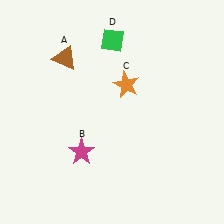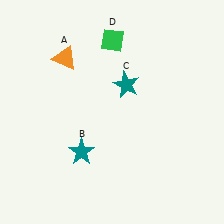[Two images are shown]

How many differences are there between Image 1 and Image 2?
There are 3 differences between the two images.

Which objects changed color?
A changed from brown to orange. B changed from magenta to teal. C changed from orange to teal.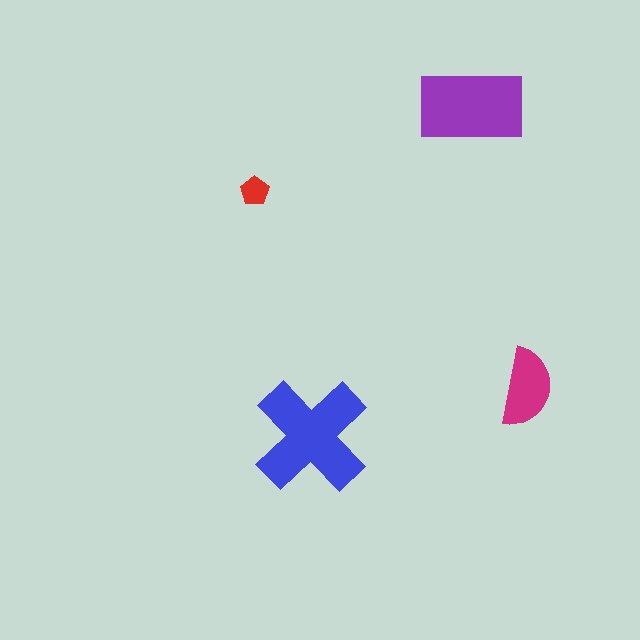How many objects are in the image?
There are 4 objects in the image.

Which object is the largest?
The blue cross.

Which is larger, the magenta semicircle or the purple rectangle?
The purple rectangle.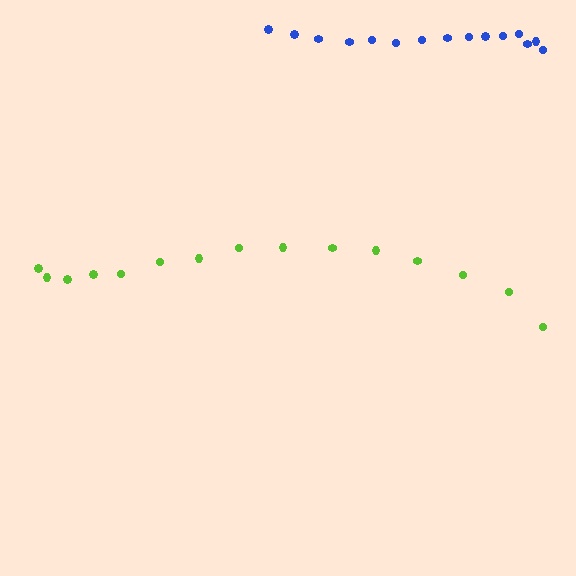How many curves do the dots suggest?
There are 2 distinct paths.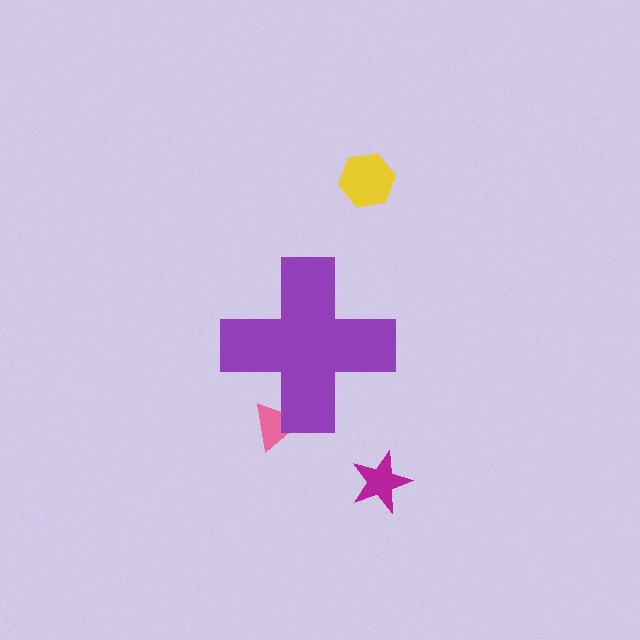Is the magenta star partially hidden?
No, the magenta star is fully visible.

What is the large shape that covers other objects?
A purple cross.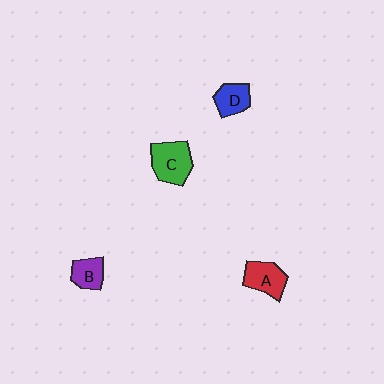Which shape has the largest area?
Shape C (green).